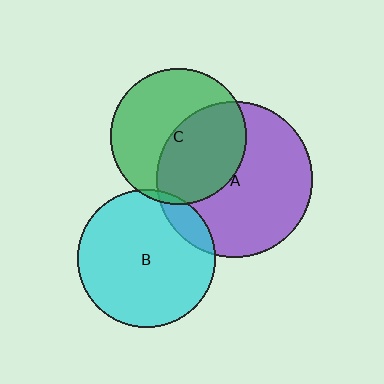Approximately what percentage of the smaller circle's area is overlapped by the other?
Approximately 5%.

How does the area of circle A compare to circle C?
Approximately 1.3 times.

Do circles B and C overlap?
Yes.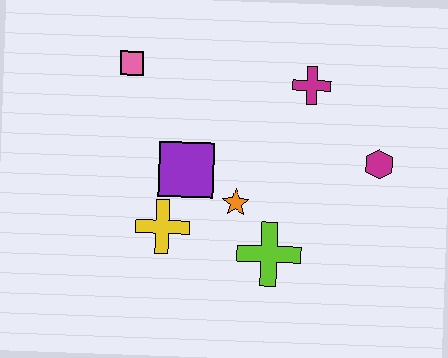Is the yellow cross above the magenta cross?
No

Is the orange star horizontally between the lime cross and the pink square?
Yes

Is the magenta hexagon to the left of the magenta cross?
No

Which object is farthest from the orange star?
The pink square is farthest from the orange star.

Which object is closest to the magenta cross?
The magenta hexagon is closest to the magenta cross.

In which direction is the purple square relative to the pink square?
The purple square is below the pink square.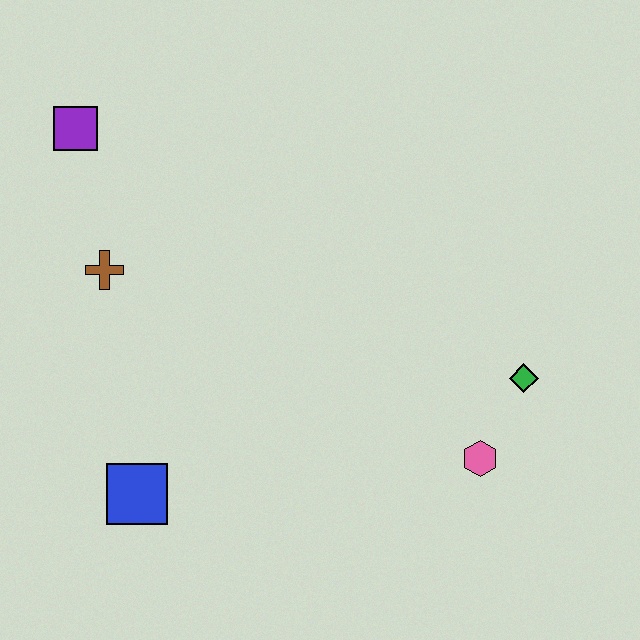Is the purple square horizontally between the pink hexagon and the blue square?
No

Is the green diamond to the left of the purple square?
No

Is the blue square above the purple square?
No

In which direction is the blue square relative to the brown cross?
The blue square is below the brown cross.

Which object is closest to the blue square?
The brown cross is closest to the blue square.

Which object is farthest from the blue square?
The green diamond is farthest from the blue square.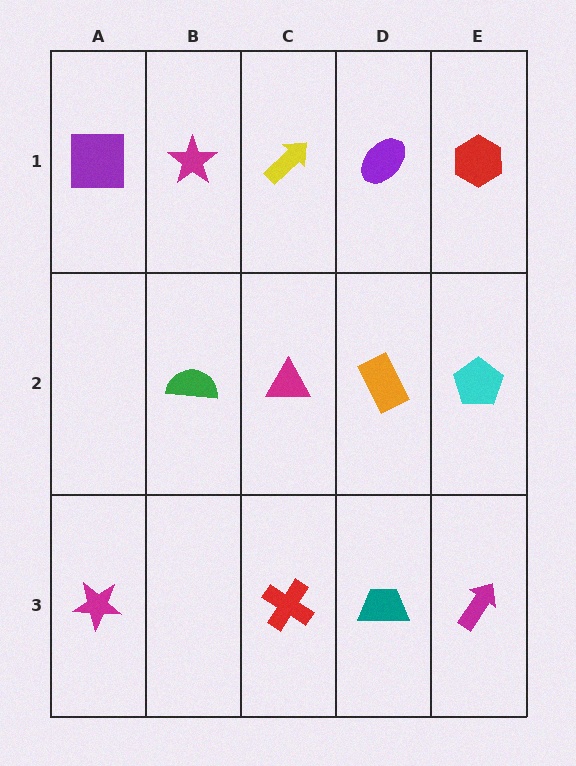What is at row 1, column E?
A red hexagon.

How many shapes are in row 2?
4 shapes.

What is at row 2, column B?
A green semicircle.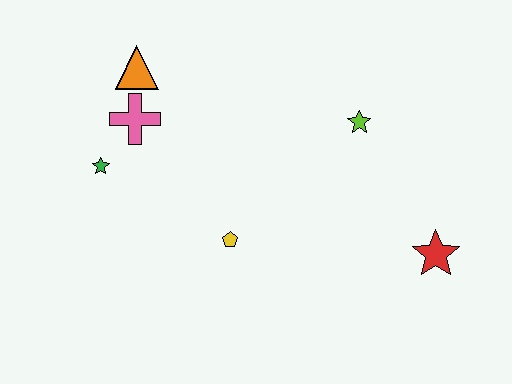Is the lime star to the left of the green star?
No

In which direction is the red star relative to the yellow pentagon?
The red star is to the right of the yellow pentagon.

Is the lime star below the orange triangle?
Yes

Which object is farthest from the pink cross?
The red star is farthest from the pink cross.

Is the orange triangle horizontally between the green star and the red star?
Yes